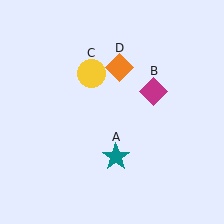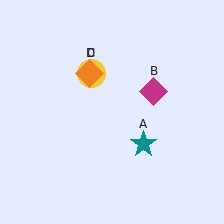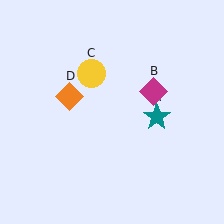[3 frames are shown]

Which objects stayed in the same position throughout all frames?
Magenta diamond (object B) and yellow circle (object C) remained stationary.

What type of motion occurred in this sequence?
The teal star (object A), orange diamond (object D) rotated counterclockwise around the center of the scene.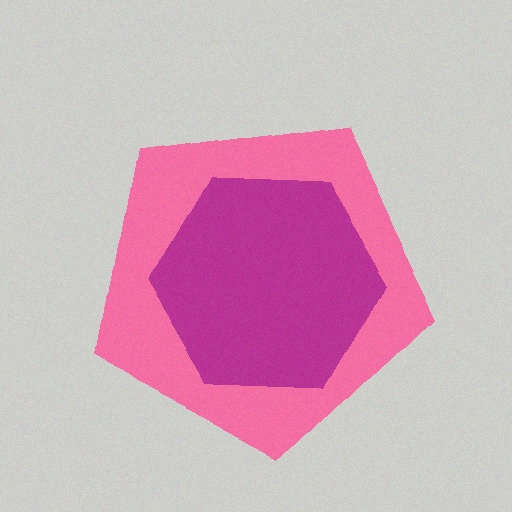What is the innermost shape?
The magenta hexagon.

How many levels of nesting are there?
2.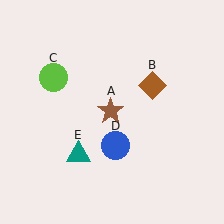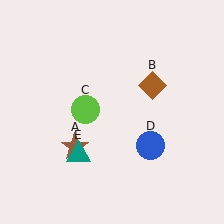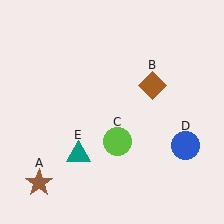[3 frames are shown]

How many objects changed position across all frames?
3 objects changed position: brown star (object A), lime circle (object C), blue circle (object D).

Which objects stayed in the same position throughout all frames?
Brown diamond (object B) and teal triangle (object E) remained stationary.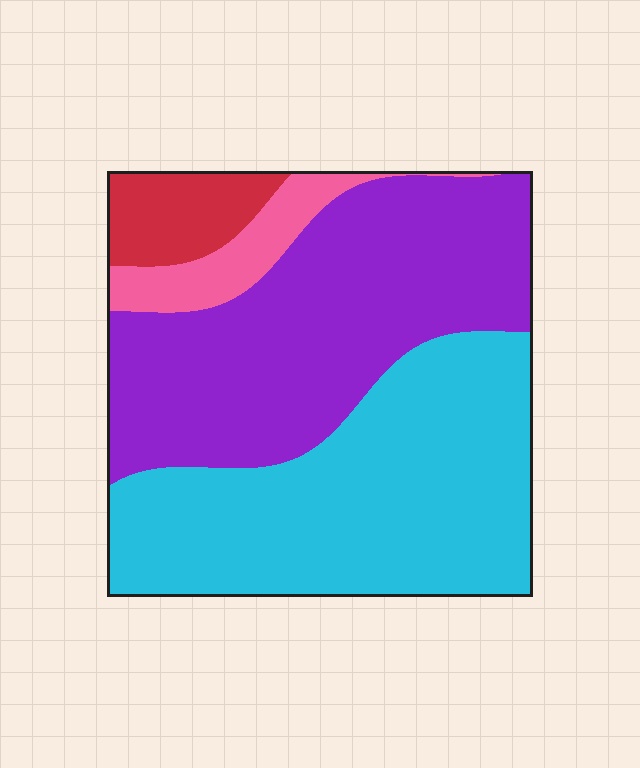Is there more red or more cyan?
Cyan.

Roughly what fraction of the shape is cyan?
Cyan takes up about two fifths (2/5) of the shape.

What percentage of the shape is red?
Red takes up about one tenth (1/10) of the shape.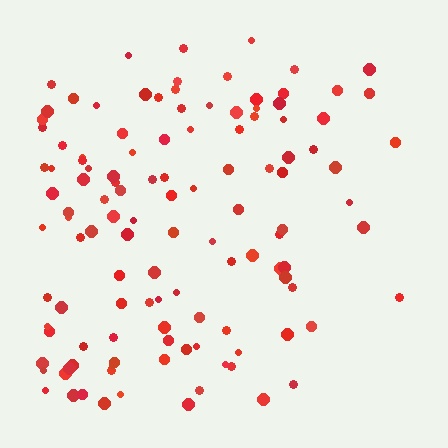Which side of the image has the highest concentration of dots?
The left.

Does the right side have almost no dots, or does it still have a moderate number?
Still a moderate number, just noticeably fewer than the left.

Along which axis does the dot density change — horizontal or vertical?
Horizontal.